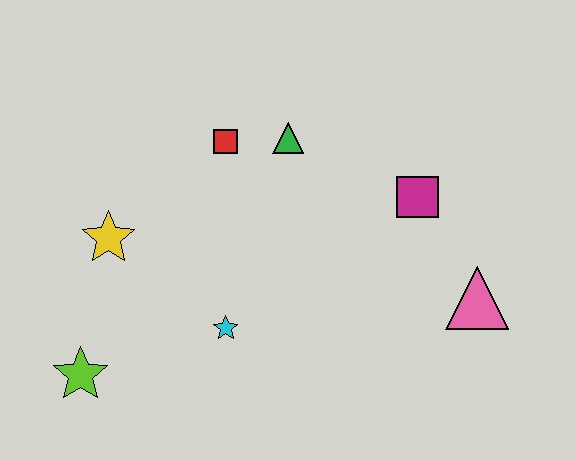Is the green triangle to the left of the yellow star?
No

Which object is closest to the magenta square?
The pink triangle is closest to the magenta square.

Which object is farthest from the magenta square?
The lime star is farthest from the magenta square.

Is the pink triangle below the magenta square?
Yes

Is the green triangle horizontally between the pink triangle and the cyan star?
Yes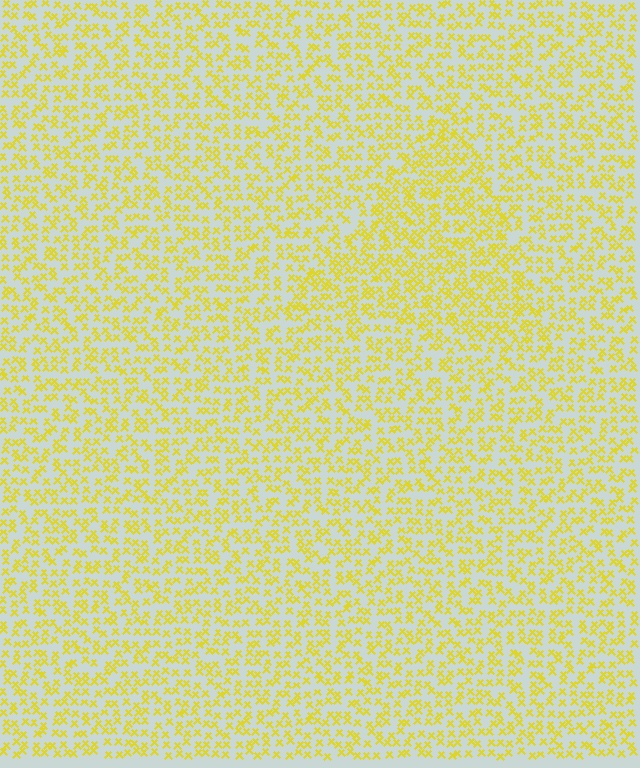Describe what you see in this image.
The image contains small yellow elements arranged at two different densities. A triangle-shaped region is visible where the elements are more densely packed than the surrounding area.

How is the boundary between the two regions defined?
The boundary is defined by a change in element density (approximately 1.5x ratio). All elements are the same color, size, and shape.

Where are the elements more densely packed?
The elements are more densely packed inside the triangle boundary.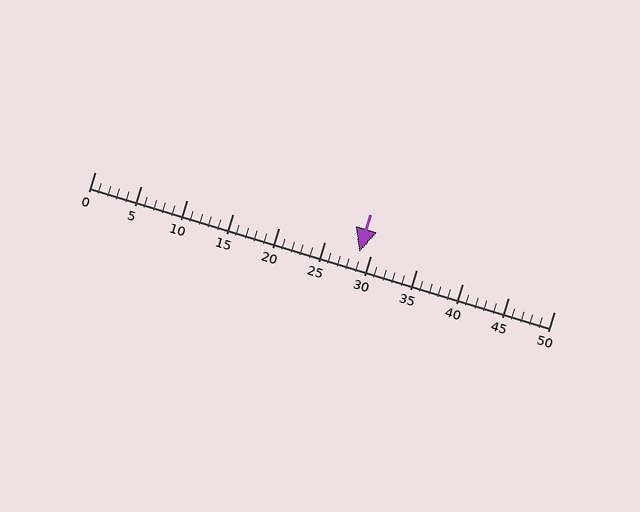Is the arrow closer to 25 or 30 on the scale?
The arrow is closer to 30.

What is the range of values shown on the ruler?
The ruler shows values from 0 to 50.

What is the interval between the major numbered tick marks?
The major tick marks are spaced 5 units apart.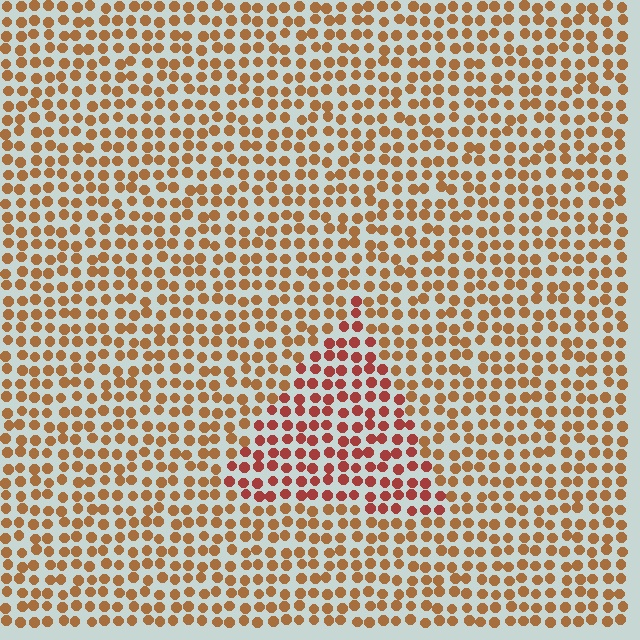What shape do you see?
I see a triangle.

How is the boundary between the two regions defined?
The boundary is defined purely by a slight shift in hue (about 28 degrees). Spacing, size, and orientation are identical on both sides.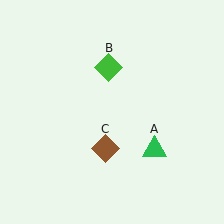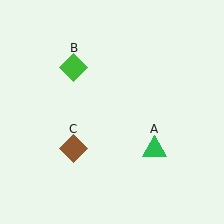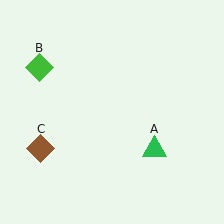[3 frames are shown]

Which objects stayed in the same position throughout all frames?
Green triangle (object A) remained stationary.